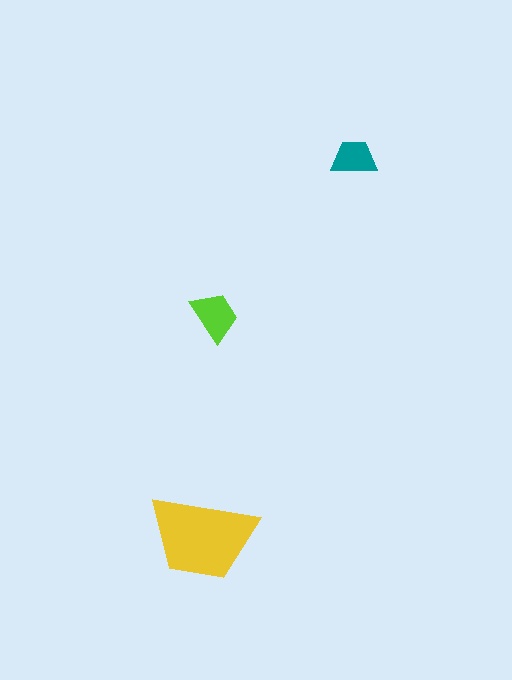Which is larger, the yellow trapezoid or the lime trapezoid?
The yellow one.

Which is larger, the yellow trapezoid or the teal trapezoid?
The yellow one.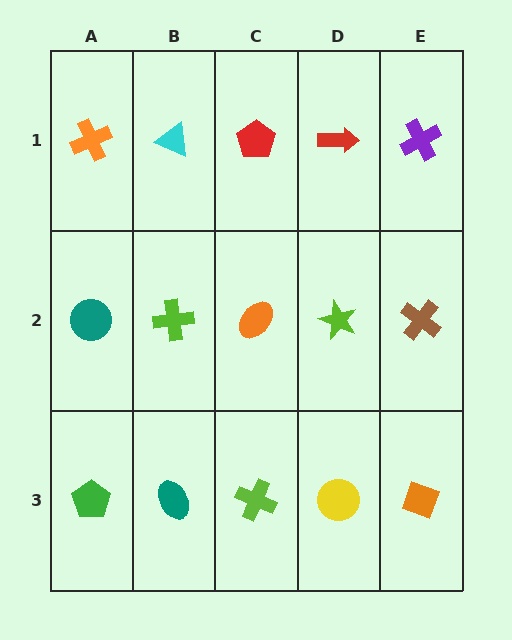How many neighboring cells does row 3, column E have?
2.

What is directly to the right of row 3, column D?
An orange diamond.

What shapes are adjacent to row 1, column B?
A lime cross (row 2, column B), an orange cross (row 1, column A), a red pentagon (row 1, column C).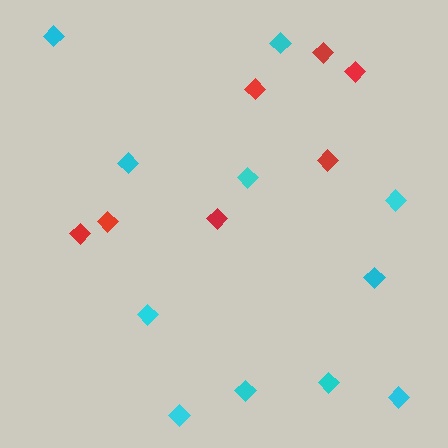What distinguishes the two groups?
There are 2 groups: one group of cyan diamonds (11) and one group of red diamonds (7).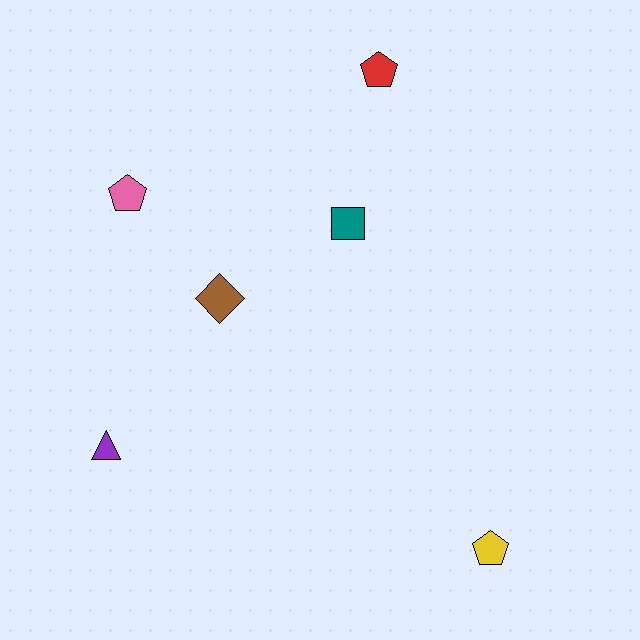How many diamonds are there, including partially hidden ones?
There is 1 diamond.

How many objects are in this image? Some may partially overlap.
There are 6 objects.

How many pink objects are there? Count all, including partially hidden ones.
There is 1 pink object.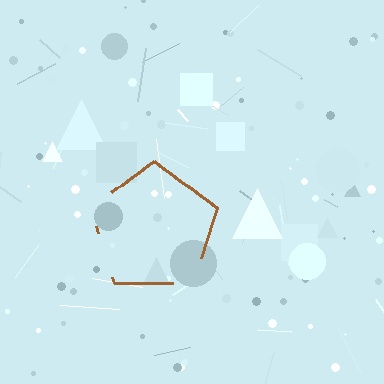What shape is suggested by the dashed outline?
The dashed outline suggests a pentagon.